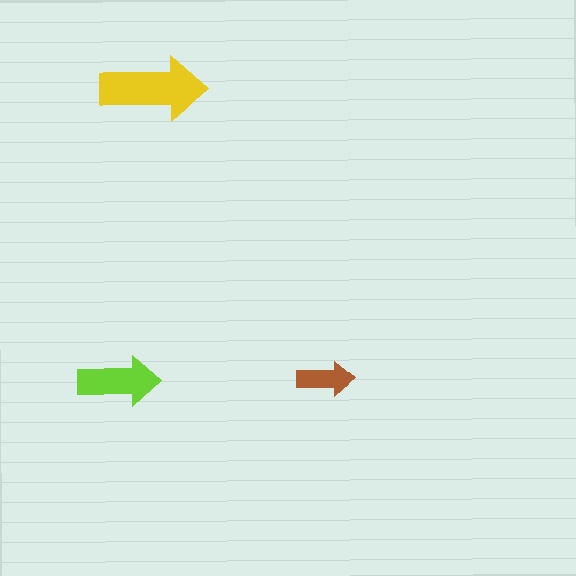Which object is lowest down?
The lime arrow is bottommost.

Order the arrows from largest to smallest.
the yellow one, the lime one, the brown one.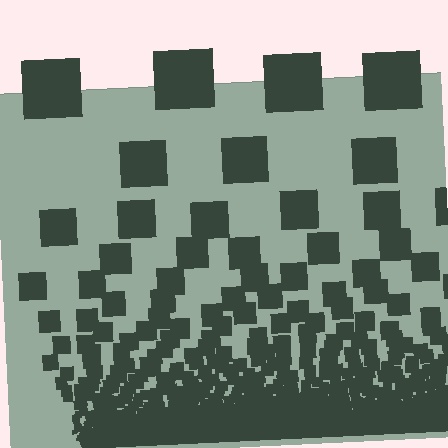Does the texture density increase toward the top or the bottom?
Density increases toward the bottom.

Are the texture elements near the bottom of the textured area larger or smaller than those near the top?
Smaller. The gradient is inverted — elements near the bottom are smaller and denser.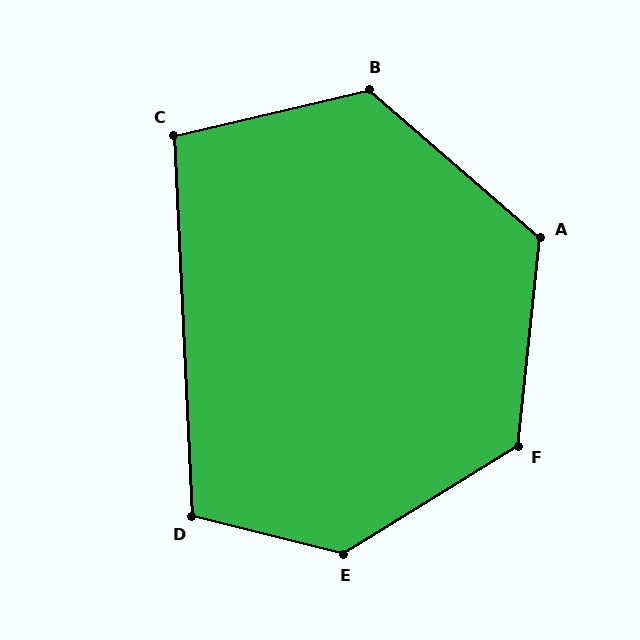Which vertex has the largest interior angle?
E, at approximately 135 degrees.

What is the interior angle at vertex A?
Approximately 125 degrees (obtuse).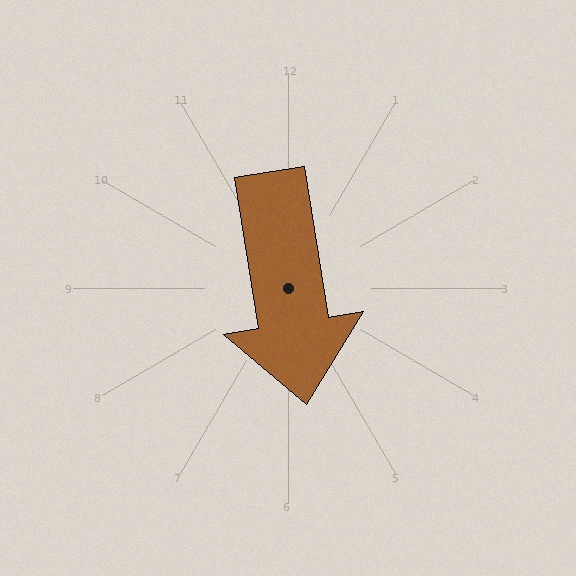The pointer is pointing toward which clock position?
Roughly 6 o'clock.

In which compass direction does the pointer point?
South.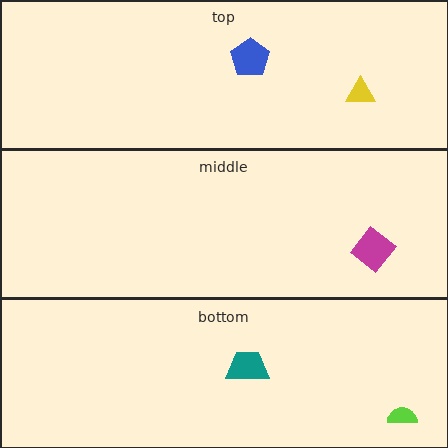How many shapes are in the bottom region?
2.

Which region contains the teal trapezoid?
The bottom region.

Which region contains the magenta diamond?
The middle region.